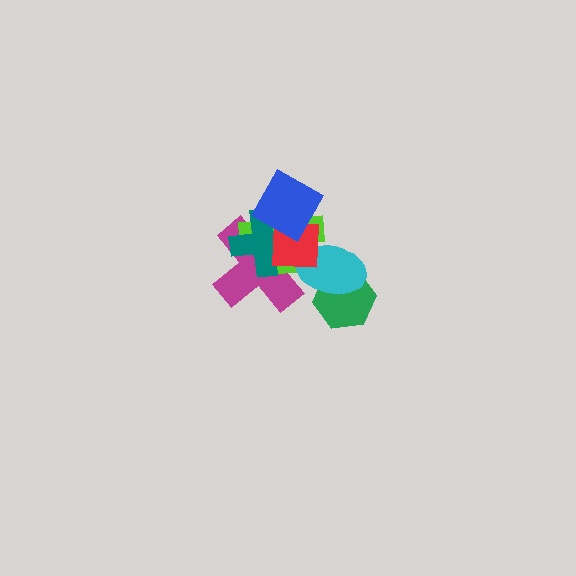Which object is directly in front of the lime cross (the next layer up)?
The cyan ellipse is directly in front of the lime cross.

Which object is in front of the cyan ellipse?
The red square is in front of the cyan ellipse.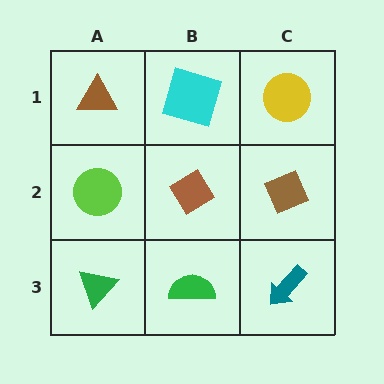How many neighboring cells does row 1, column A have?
2.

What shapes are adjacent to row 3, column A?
A lime circle (row 2, column A), a green semicircle (row 3, column B).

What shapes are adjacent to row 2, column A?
A brown triangle (row 1, column A), a green triangle (row 3, column A), a brown diamond (row 2, column B).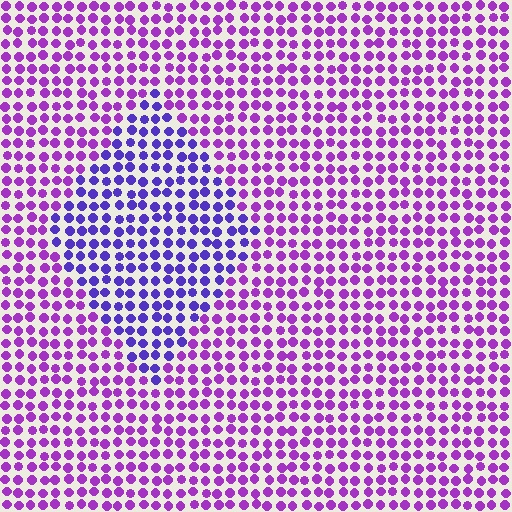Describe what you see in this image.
The image is filled with small purple elements in a uniform arrangement. A diamond-shaped region is visible where the elements are tinted to a slightly different hue, forming a subtle color boundary.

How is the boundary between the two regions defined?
The boundary is defined purely by a slight shift in hue (about 34 degrees). Spacing, size, and orientation are identical on both sides.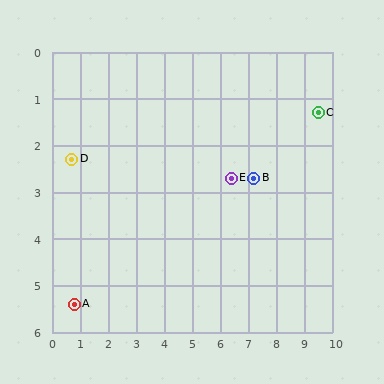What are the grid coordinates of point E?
Point E is at approximately (6.4, 2.7).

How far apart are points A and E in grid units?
Points A and E are about 6.2 grid units apart.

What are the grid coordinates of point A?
Point A is at approximately (0.8, 5.4).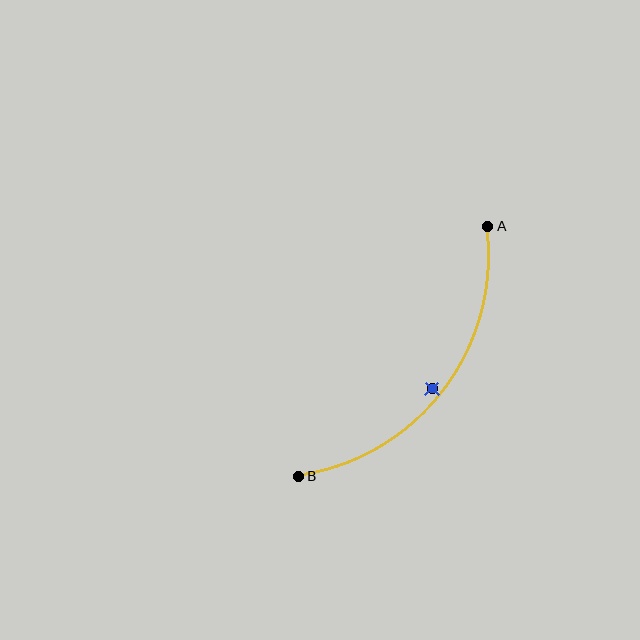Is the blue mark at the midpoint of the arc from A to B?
No — the blue mark does not lie on the arc at all. It sits slightly inside the curve.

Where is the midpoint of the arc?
The arc midpoint is the point on the curve farthest from the straight line joining A and B. It sits below and to the right of that line.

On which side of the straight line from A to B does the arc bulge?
The arc bulges below and to the right of the straight line connecting A and B.